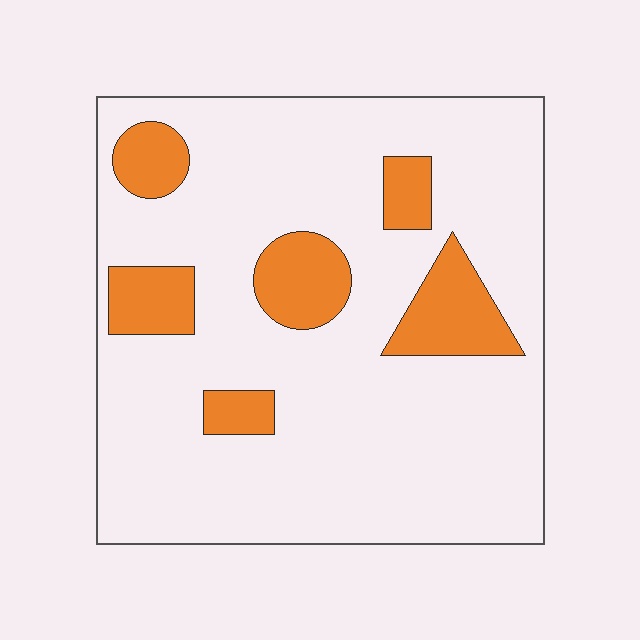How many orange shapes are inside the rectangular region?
6.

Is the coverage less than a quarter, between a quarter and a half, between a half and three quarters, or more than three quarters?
Less than a quarter.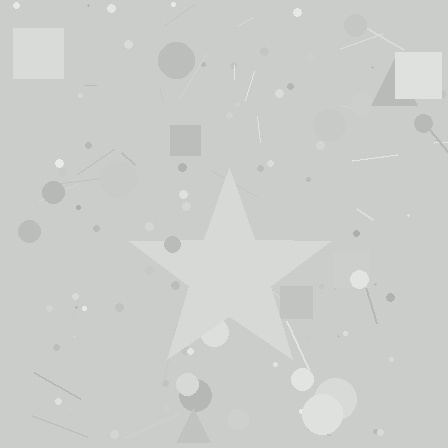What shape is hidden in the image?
A star is hidden in the image.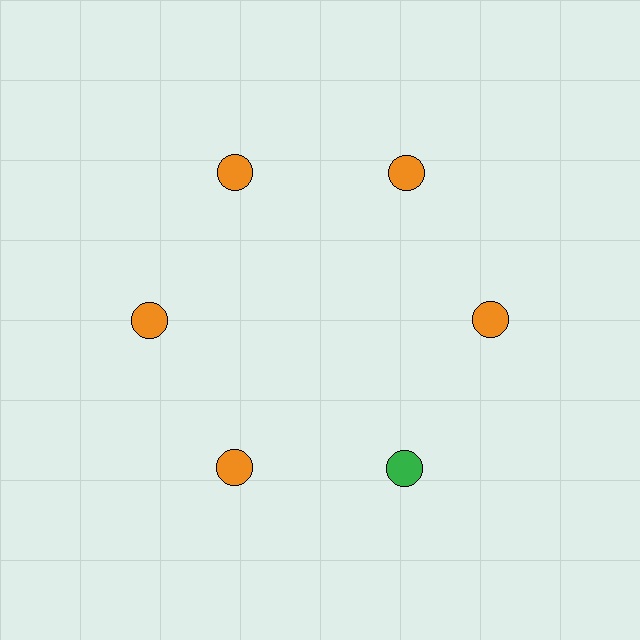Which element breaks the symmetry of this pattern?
The green circle at roughly the 5 o'clock position breaks the symmetry. All other shapes are orange circles.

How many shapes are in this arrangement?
There are 6 shapes arranged in a ring pattern.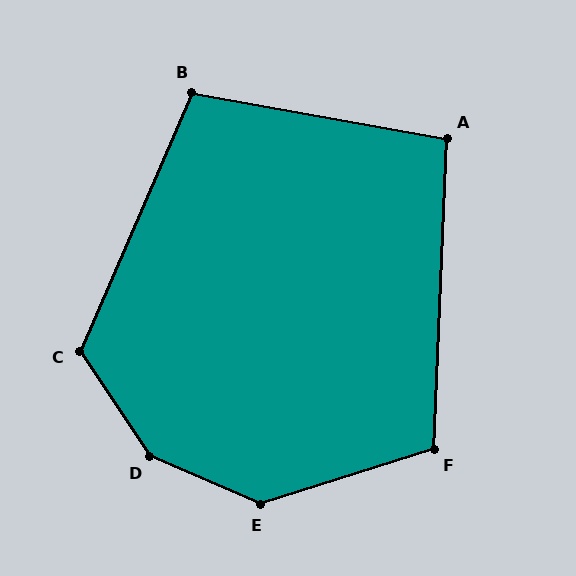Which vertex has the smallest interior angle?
A, at approximately 98 degrees.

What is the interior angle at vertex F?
Approximately 110 degrees (obtuse).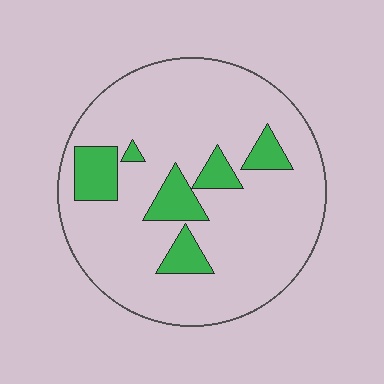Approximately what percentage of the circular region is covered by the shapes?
Approximately 15%.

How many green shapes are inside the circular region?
6.